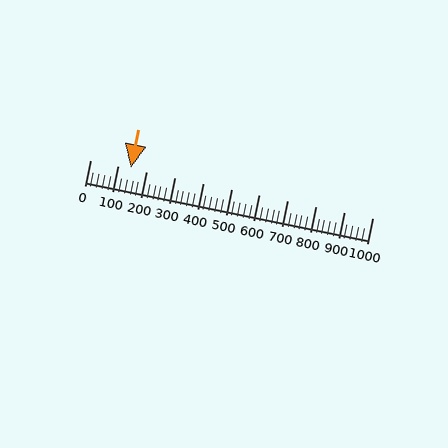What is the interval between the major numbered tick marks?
The major tick marks are spaced 100 units apart.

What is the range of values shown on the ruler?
The ruler shows values from 0 to 1000.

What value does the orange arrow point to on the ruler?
The orange arrow points to approximately 142.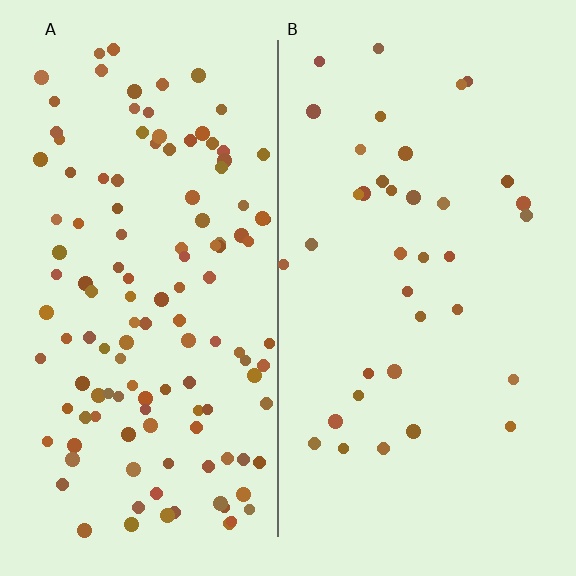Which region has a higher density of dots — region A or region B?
A (the left).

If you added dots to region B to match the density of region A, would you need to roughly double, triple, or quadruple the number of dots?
Approximately triple.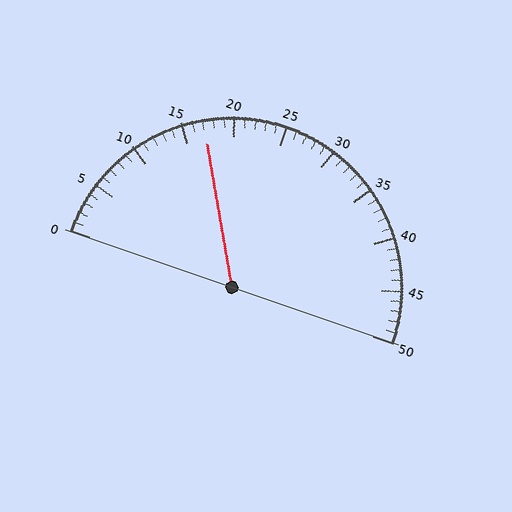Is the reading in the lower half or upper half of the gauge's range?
The reading is in the lower half of the range (0 to 50).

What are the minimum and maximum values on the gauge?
The gauge ranges from 0 to 50.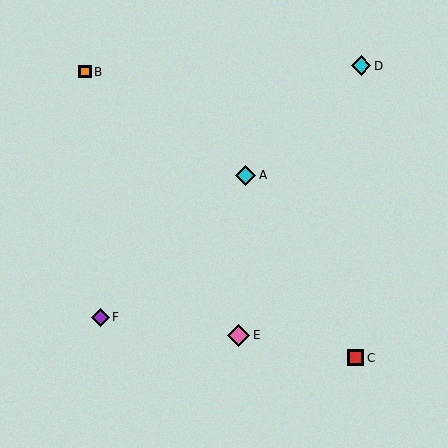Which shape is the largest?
The pink diamond (labeled E) is the largest.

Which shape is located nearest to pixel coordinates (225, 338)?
The pink diamond (labeled E) at (239, 335) is nearest to that location.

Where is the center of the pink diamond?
The center of the pink diamond is at (239, 335).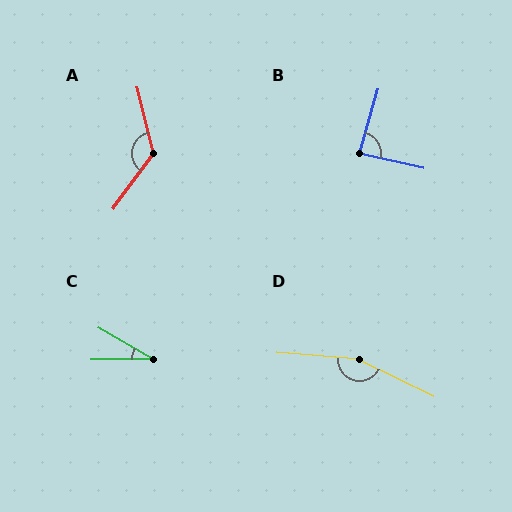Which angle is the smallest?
C, at approximately 31 degrees.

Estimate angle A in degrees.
Approximately 130 degrees.